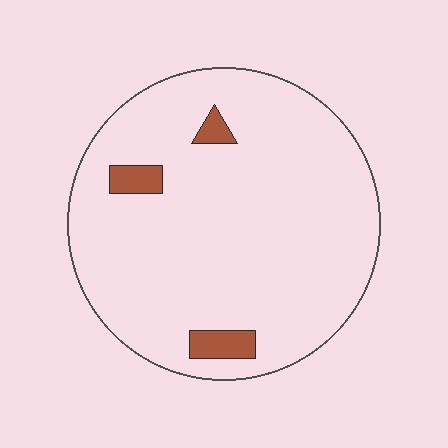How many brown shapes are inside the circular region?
3.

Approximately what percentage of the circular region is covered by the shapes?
Approximately 5%.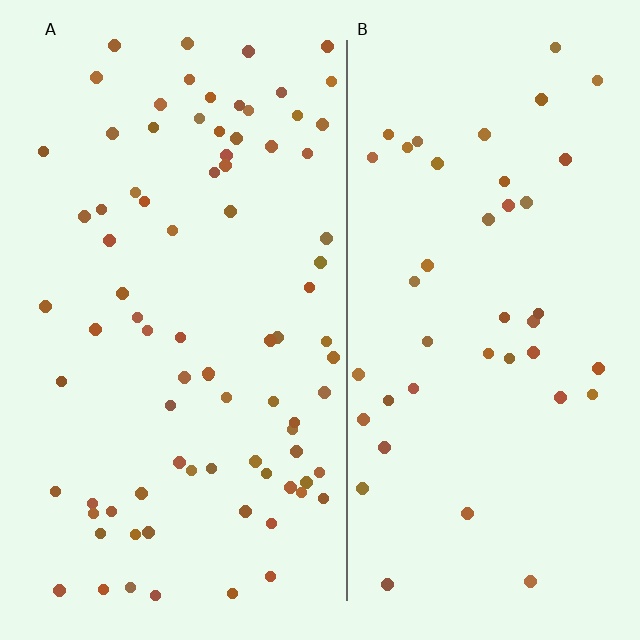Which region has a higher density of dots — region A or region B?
A (the left).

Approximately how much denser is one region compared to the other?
Approximately 1.9× — region A over region B.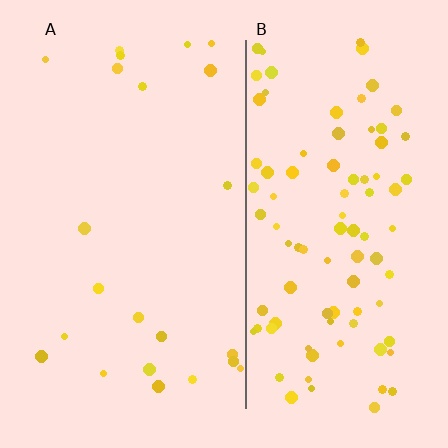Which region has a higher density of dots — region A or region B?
B (the right).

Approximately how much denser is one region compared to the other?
Approximately 4.1× — region B over region A.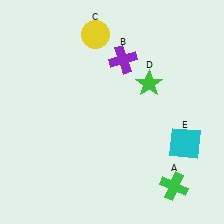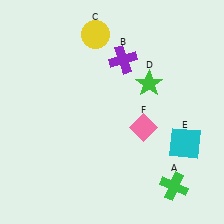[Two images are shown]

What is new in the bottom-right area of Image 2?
A pink diamond (F) was added in the bottom-right area of Image 2.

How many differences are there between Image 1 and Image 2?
There is 1 difference between the two images.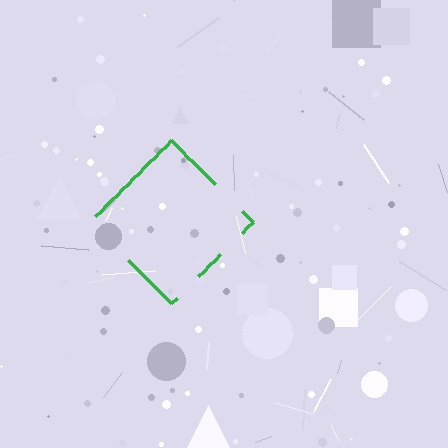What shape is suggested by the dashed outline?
The dashed outline suggests a diamond.